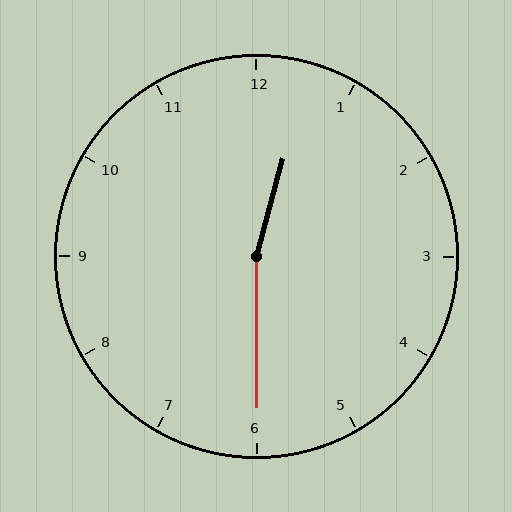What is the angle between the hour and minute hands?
Approximately 165 degrees.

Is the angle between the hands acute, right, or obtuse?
It is obtuse.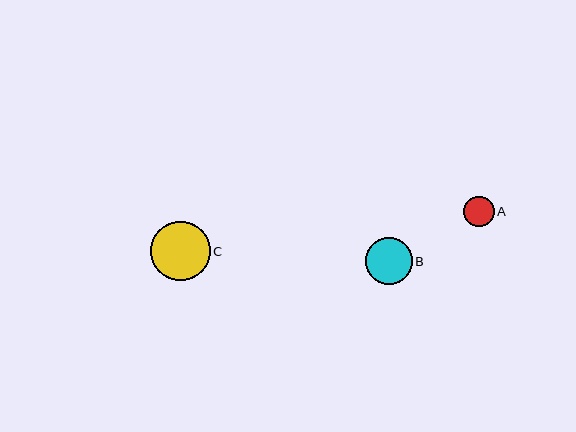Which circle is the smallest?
Circle A is the smallest with a size of approximately 30 pixels.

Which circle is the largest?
Circle C is the largest with a size of approximately 59 pixels.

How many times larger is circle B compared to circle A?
Circle B is approximately 1.6 times the size of circle A.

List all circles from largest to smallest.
From largest to smallest: C, B, A.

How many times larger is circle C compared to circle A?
Circle C is approximately 2.0 times the size of circle A.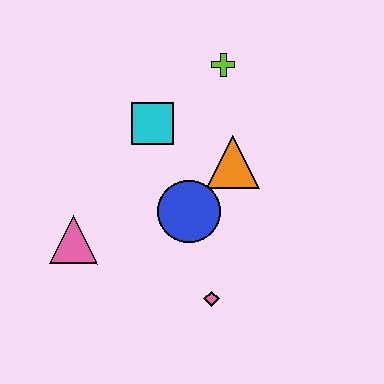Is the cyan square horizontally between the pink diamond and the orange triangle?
No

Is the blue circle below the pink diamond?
No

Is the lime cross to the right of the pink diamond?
Yes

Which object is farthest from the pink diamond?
The lime cross is farthest from the pink diamond.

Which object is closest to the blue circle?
The orange triangle is closest to the blue circle.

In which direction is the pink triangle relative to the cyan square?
The pink triangle is below the cyan square.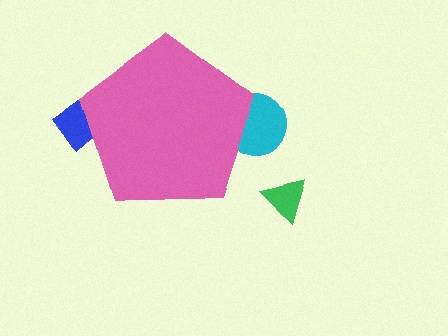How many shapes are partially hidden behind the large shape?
2 shapes are partially hidden.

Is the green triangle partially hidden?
No, the green triangle is fully visible.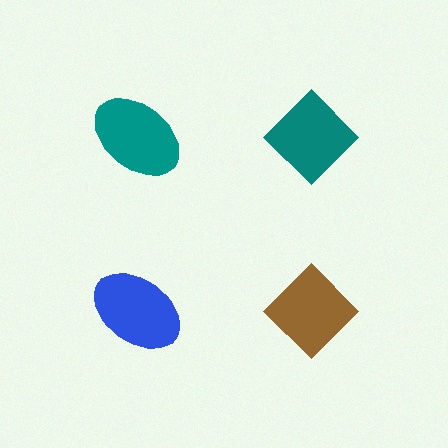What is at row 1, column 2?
A teal diamond.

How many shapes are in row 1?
2 shapes.